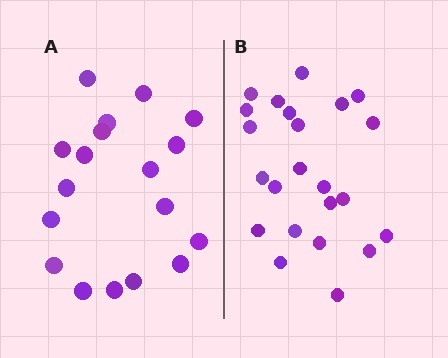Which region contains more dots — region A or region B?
Region B (the right region) has more dots.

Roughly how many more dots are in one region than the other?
Region B has about 5 more dots than region A.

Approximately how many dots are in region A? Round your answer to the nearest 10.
About 20 dots. (The exact count is 18, which rounds to 20.)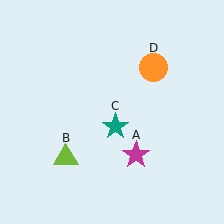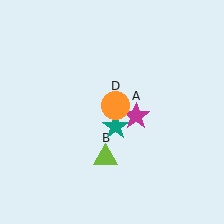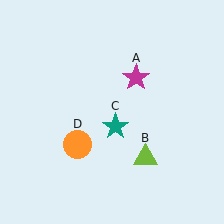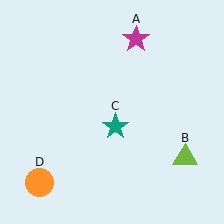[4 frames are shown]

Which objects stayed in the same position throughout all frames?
Teal star (object C) remained stationary.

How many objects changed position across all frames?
3 objects changed position: magenta star (object A), lime triangle (object B), orange circle (object D).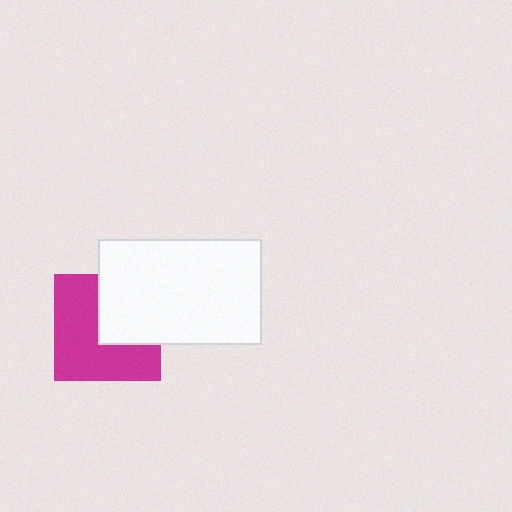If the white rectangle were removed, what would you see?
You would see the complete magenta square.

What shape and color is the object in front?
The object in front is a white rectangle.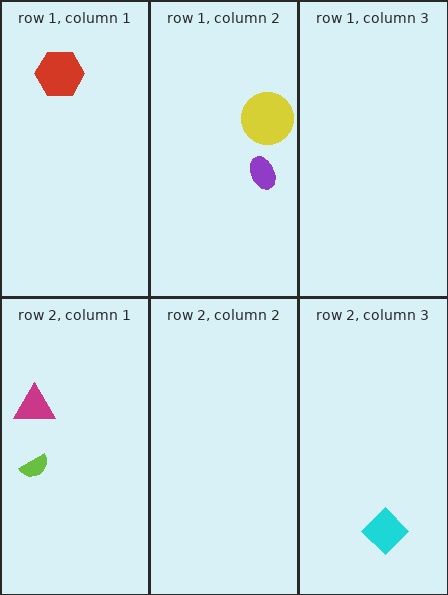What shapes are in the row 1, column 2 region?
The yellow circle, the purple ellipse.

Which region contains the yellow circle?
The row 1, column 2 region.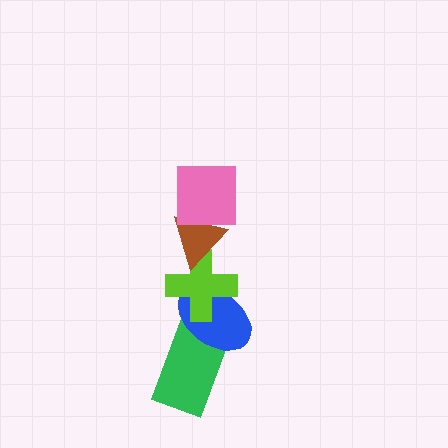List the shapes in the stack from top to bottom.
From top to bottom: the pink square, the brown triangle, the lime cross, the blue ellipse, the green rectangle.